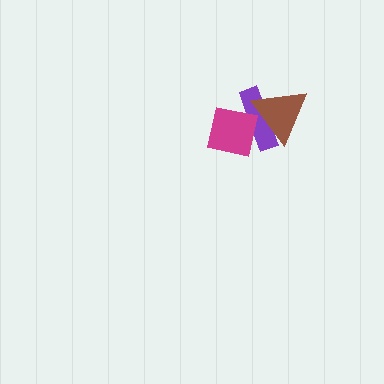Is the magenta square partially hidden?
Yes, it is partially covered by another shape.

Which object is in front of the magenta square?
The brown triangle is in front of the magenta square.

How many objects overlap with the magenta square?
2 objects overlap with the magenta square.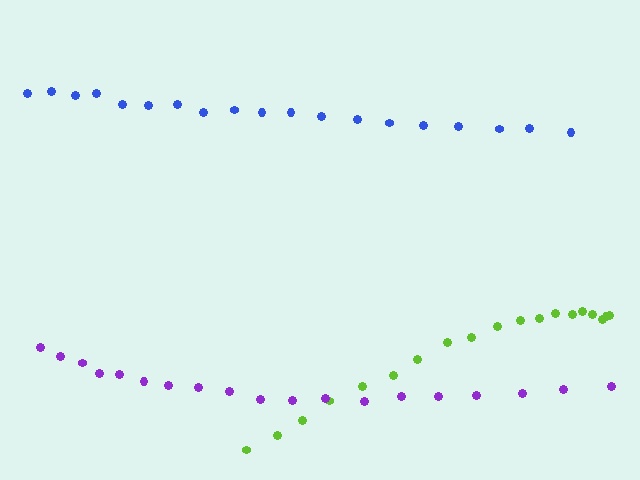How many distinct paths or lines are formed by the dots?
There are 3 distinct paths.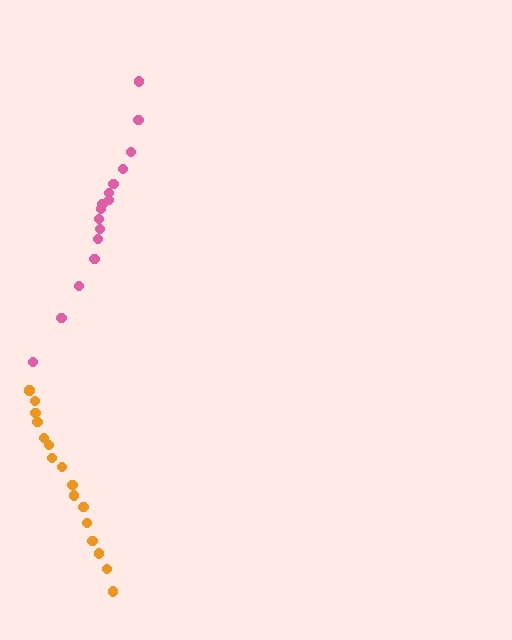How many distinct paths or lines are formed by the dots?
There are 2 distinct paths.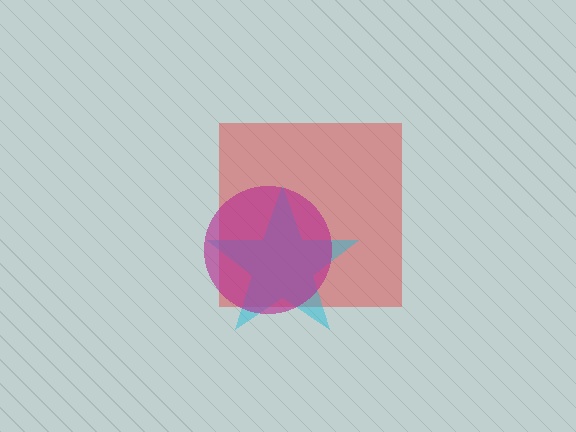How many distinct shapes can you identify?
There are 3 distinct shapes: a red square, a cyan star, a magenta circle.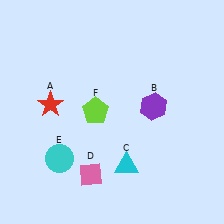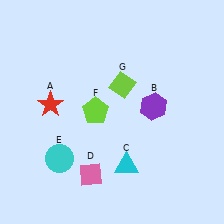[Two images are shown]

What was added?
A lime diamond (G) was added in Image 2.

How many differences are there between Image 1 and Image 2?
There is 1 difference between the two images.